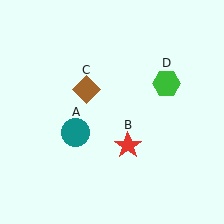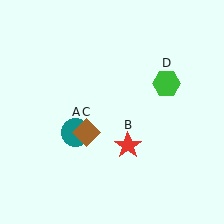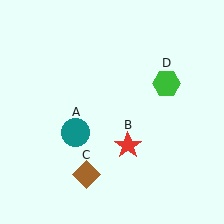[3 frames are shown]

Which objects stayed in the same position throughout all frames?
Teal circle (object A) and red star (object B) and green hexagon (object D) remained stationary.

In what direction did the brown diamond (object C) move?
The brown diamond (object C) moved down.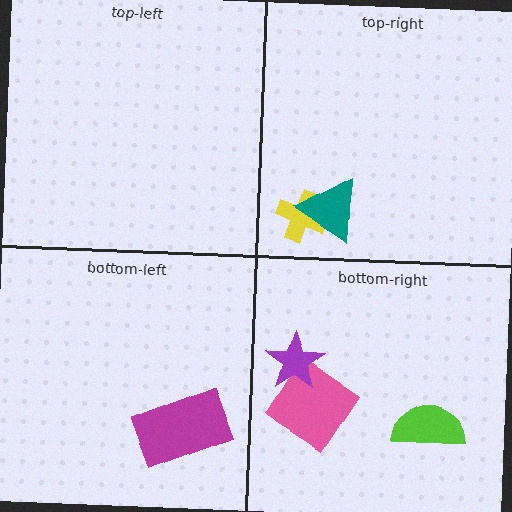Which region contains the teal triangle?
The top-right region.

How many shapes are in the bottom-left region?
1.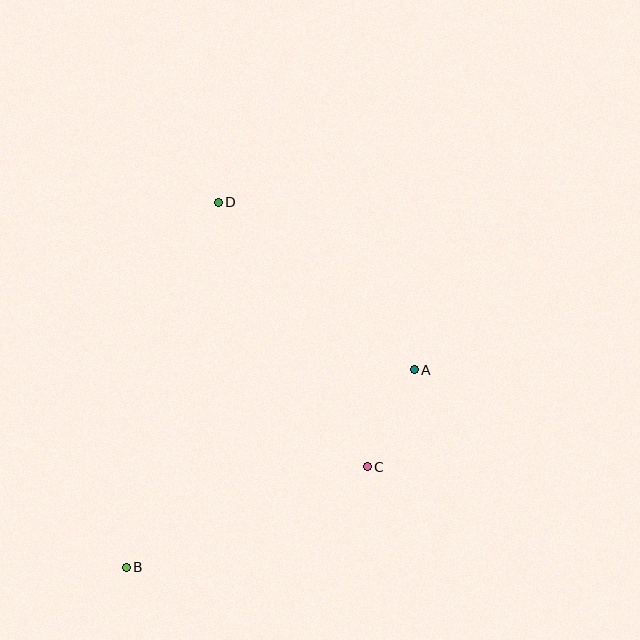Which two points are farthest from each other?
Points B and D are farthest from each other.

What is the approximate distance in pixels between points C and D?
The distance between C and D is approximately 304 pixels.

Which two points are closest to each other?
Points A and C are closest to each other.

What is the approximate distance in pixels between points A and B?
The distance between A and B is approximately 349 pixels.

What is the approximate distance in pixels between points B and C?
The distance between B and C is approximately 261 pixels.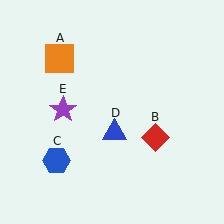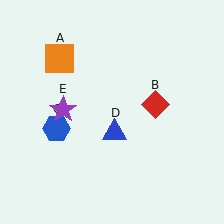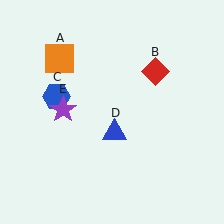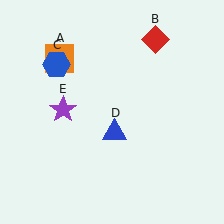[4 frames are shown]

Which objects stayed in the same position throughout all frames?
Orange square (object A) and blue triangle (object D) and purple star (object E) remained stationary.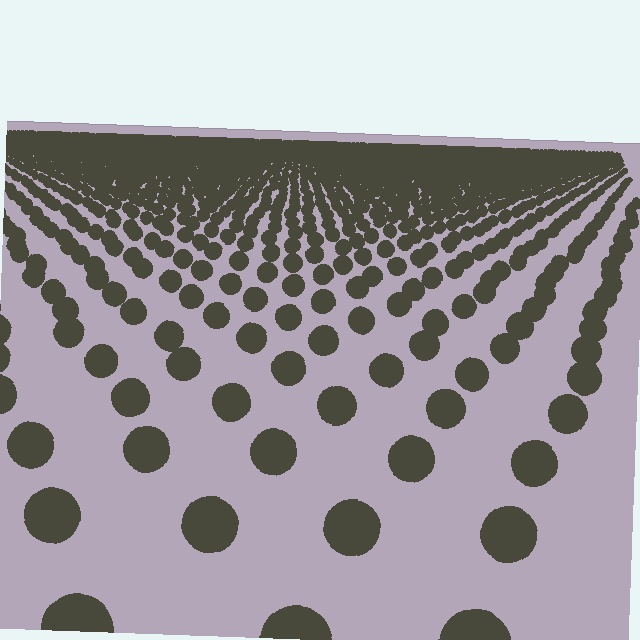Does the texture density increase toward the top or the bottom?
Density increases toward the top.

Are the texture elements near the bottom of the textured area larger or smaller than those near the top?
Larger. Near the bottom, elements are closer to the viewer and appear at a bigger on-screen size.